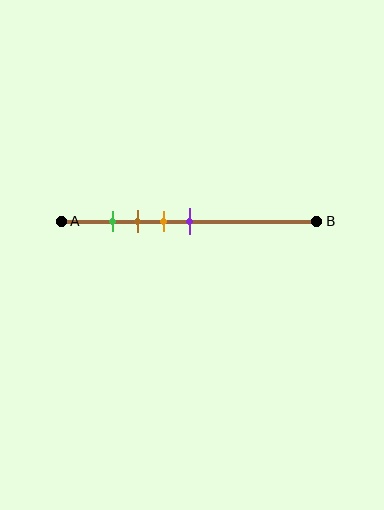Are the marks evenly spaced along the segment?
Yes, the marks are approximately evenly spaced.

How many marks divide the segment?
There are 4 marks dividing the segment.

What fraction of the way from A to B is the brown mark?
The brown mark is approximately 30% (0.3) of the way from A to B.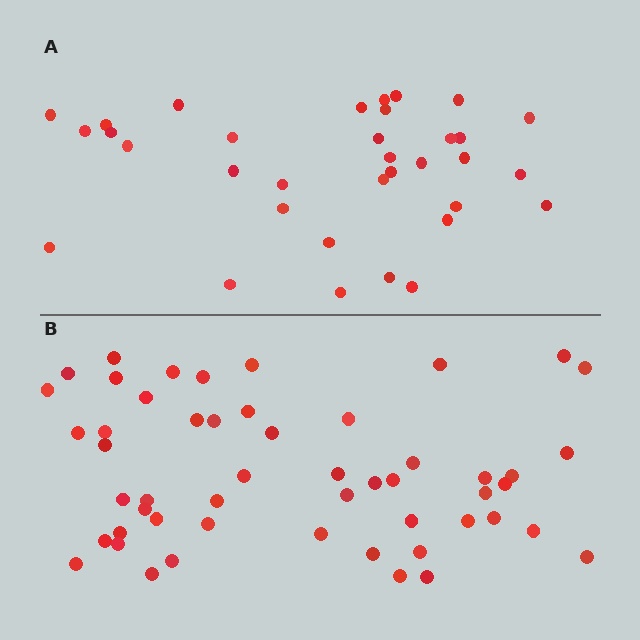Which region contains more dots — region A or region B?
Region B (the bottom region) has more dots.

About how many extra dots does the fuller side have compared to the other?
Region B has approximately 20 more dots than region A.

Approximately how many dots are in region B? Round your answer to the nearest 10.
About 50 dots. (The exact count is 52, which rounds to 50.)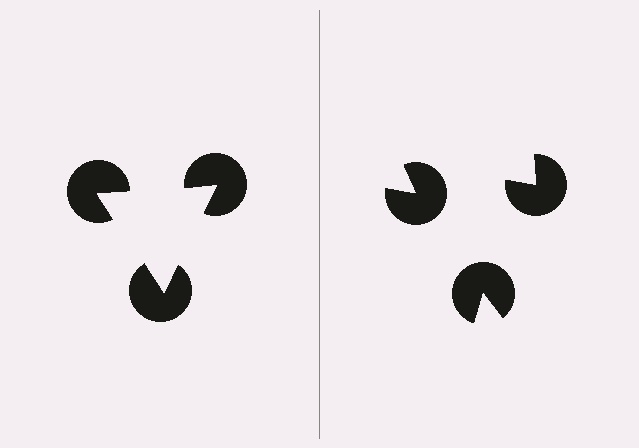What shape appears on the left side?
An illusory triangle.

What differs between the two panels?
The pac-man discs are positioned identically on both sides; only the wedge orientations differ. On the left they align to a triangle; on the right they are misaligned.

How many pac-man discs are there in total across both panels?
6 — 3 on each side.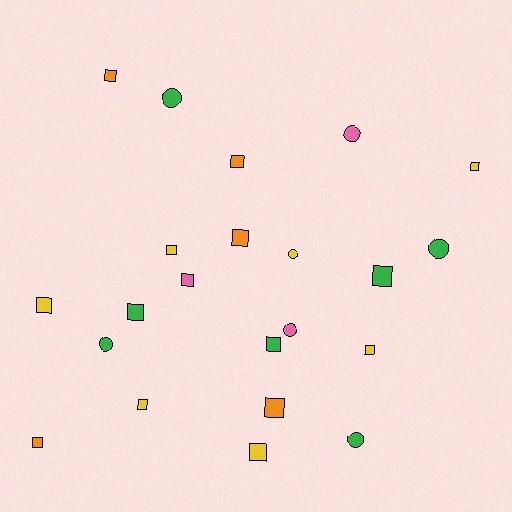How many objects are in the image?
There are 22 objects.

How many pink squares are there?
There is 1 pink square.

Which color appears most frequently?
Yellow, with 7 objects.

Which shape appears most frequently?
Square, with 15 objects.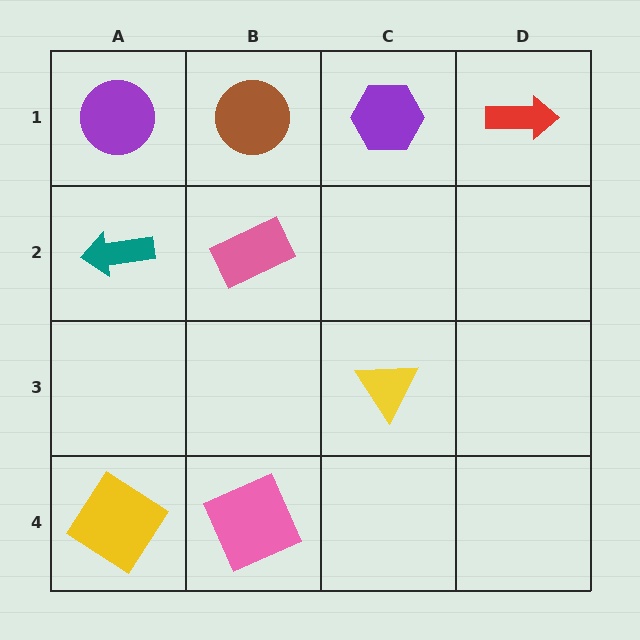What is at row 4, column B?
A pink square.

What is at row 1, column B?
A brown circle.